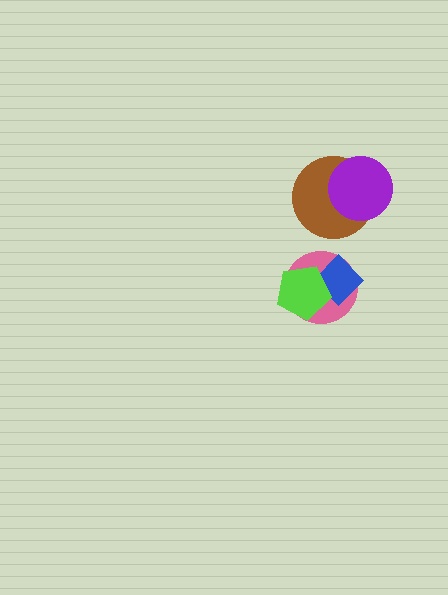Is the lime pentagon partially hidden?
No, no other shape covers it.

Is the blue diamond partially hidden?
Yes, it is partially covered by another shape.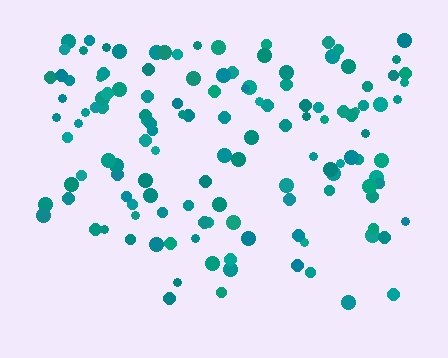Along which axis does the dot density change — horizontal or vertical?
Vertical.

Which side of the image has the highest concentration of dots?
The top.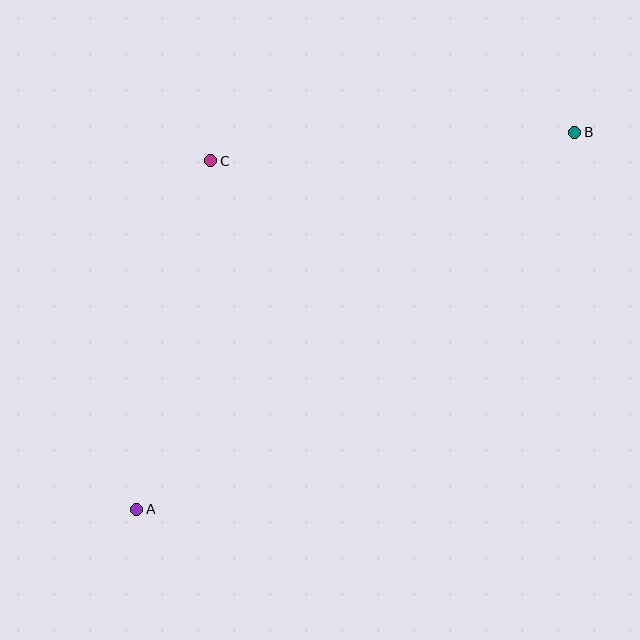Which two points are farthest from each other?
Points A and B are farthest from each other.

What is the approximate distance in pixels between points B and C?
The distance between B and C is approximately 365 pixels.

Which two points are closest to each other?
Points A and C are closest to each other.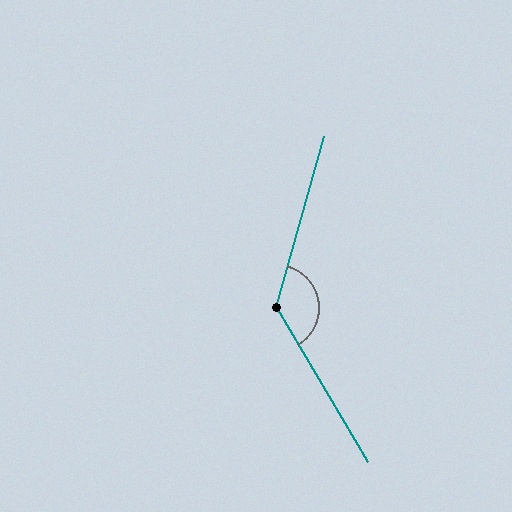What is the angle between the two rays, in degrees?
Approximately 134 degrees.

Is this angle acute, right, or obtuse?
It is obtuse.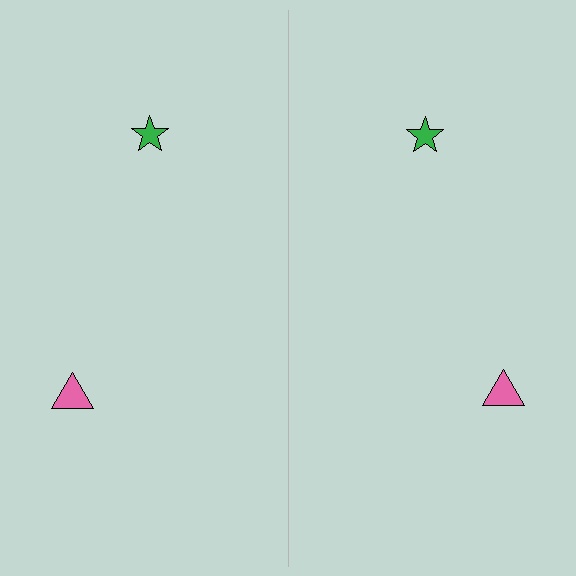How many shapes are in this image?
There are 4 shapes in this image.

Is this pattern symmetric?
Yes, this pattern has bilateral (reflection) symmetry.